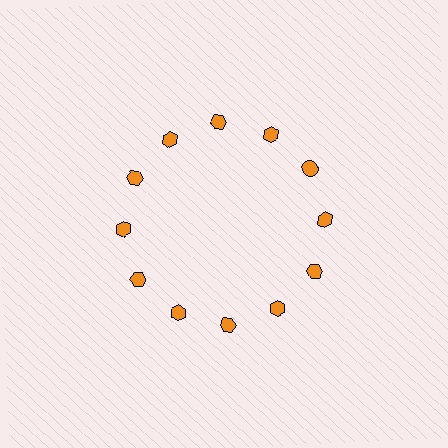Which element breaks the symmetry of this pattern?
The orange circle at roughly the 2 o'clock position breaks the symmetry. All other shapes are orange hexagons.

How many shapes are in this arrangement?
There are 12 shapes arranged in a ring pattern.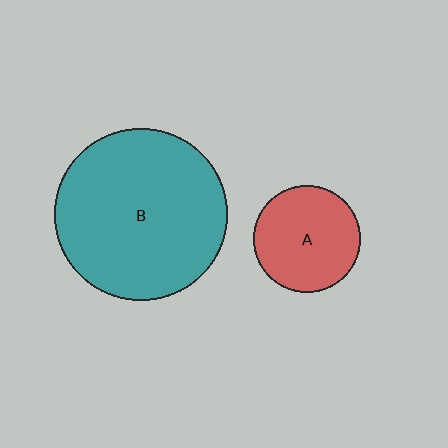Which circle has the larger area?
Circle B (teal).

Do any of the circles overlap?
No, none of the circles overlap.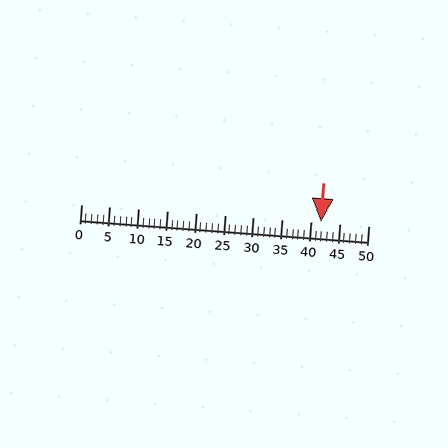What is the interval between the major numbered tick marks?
The major tick marks are spaced 5 units apart.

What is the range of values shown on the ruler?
The ruler shows values from 0 to 50.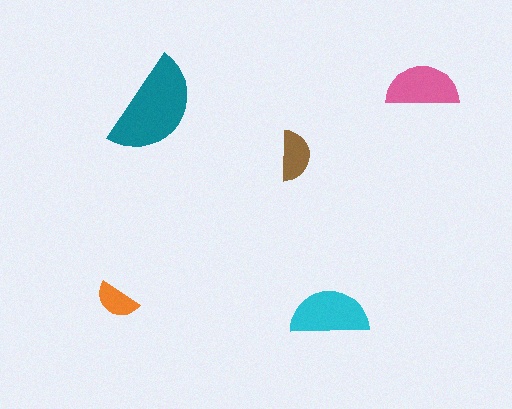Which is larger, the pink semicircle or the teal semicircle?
The teal one.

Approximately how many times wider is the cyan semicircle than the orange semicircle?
About 2 times wider.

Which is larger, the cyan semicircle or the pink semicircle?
The cyan one.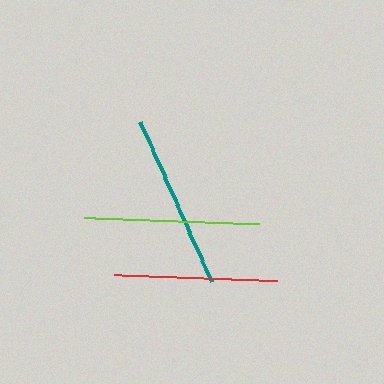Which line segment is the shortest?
The red line is the shortest at approximately 164 pixels.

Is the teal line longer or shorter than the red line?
The teal line is longer than the red line.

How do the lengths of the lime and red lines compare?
The lime and red lines are approximately the same length.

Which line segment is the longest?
The lime line is the longest at approximately 175 pixels.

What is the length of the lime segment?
The lime segment is approximately 175 pixels long.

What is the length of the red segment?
The red segment is approximately 164 pixels long.